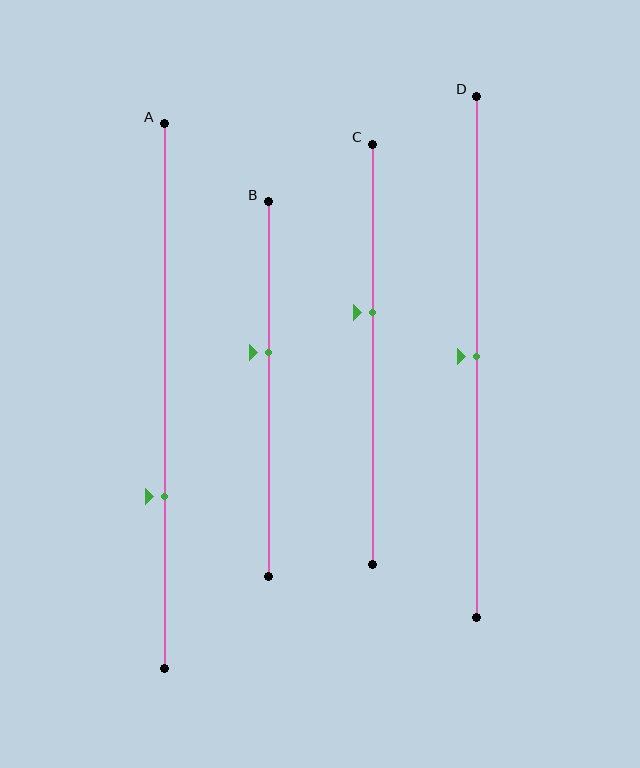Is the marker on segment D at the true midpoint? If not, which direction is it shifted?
Yes, the marker on segment D is at the true midpoint.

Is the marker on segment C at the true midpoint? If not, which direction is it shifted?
No, the marker on segment C is shifted upward by about 10% of the segment length.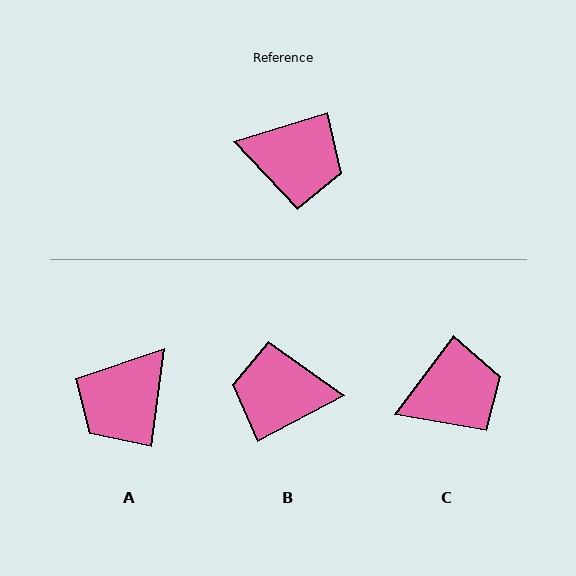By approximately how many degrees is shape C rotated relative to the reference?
Approximately 36 degrees counter-clockwise.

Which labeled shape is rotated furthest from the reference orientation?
B, about 169 degrees away.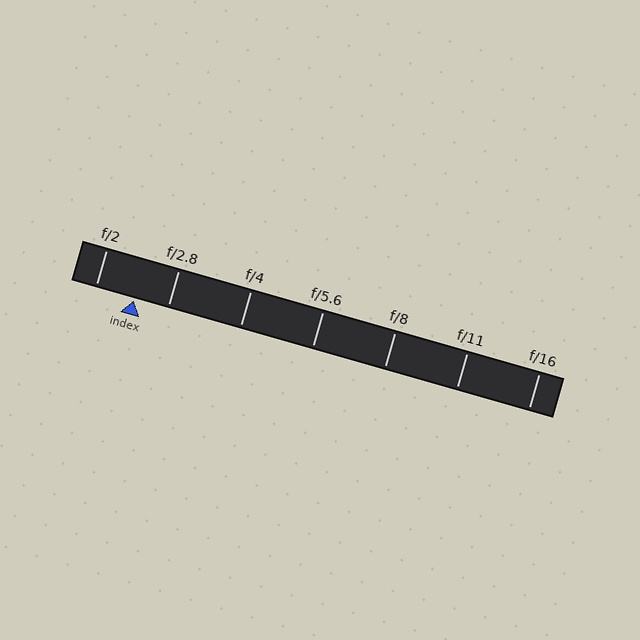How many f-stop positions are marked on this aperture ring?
There are 7 f-stop positions marked.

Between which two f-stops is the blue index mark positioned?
The index mark is between f/2 and f/2.8.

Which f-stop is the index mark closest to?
The index mark is closest to f/2.8.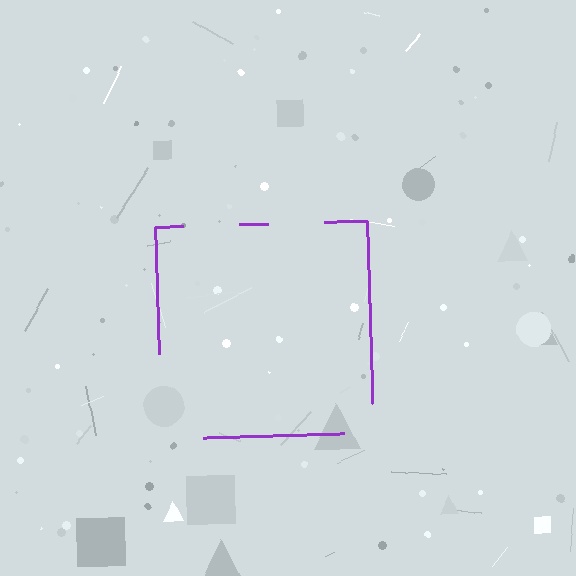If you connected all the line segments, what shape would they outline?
They would outline a square.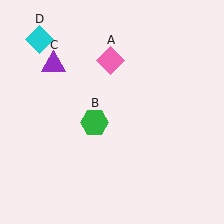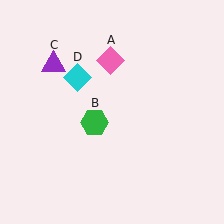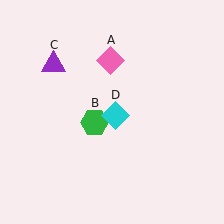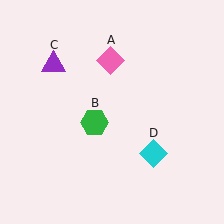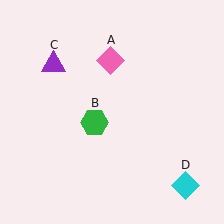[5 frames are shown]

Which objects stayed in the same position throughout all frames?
Pink diamond (object A) and green hexagon (object B) and purple triangle (object C) remained stationary.